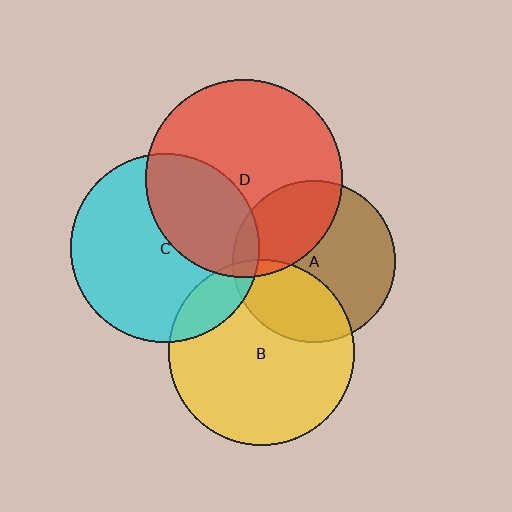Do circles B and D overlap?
Yes.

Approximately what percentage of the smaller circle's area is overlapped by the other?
Approximately 5%.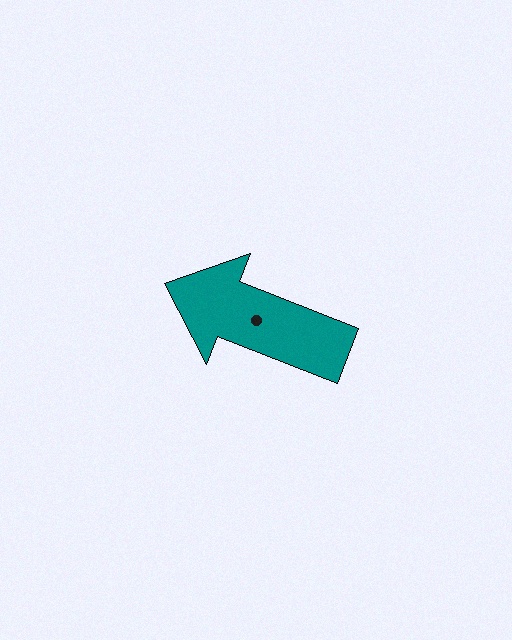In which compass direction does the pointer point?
West.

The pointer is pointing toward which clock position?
Roughly 10 o'clock.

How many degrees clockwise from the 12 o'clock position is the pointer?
Approximately 291 degrees.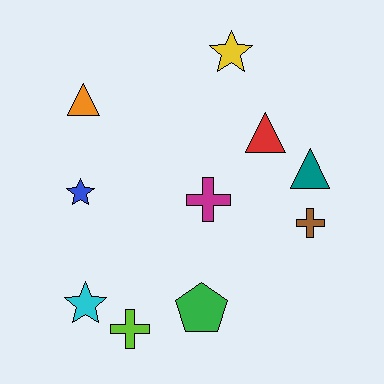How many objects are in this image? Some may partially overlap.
There are 10 objects.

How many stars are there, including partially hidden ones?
There are 3 stars.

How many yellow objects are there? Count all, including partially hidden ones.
There is 1 yellow object.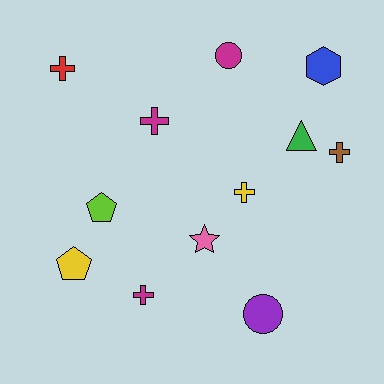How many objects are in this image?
There are 12 objects.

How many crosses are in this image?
There are 5 crosses.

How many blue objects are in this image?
There is 1 blue object.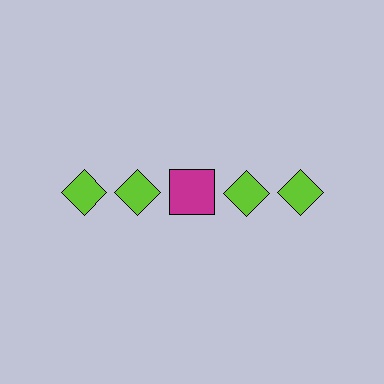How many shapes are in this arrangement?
There are 5 shapes arranged in a grid pattern.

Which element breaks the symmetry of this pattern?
The magenta square in the top row, center column breaks the symmetry. All other shapes are lime diamonds.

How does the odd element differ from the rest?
It differs in both color (magenta instead of lime) and shape (square instead of diamond).